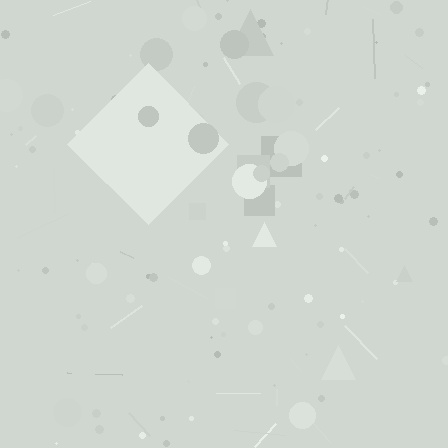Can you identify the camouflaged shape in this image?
The camouflaged shape is a diamond.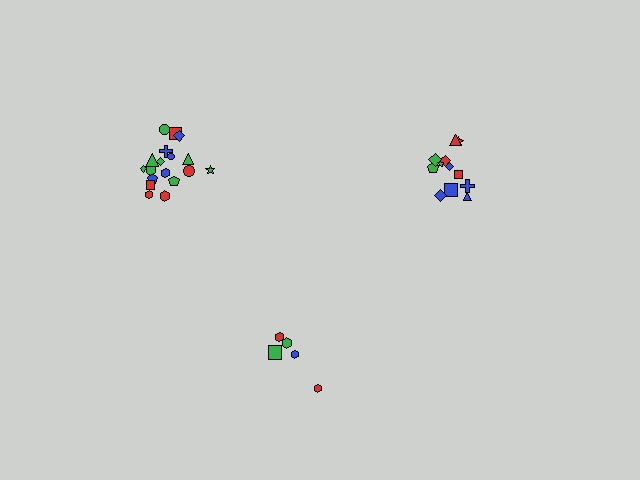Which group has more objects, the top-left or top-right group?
The top-left group.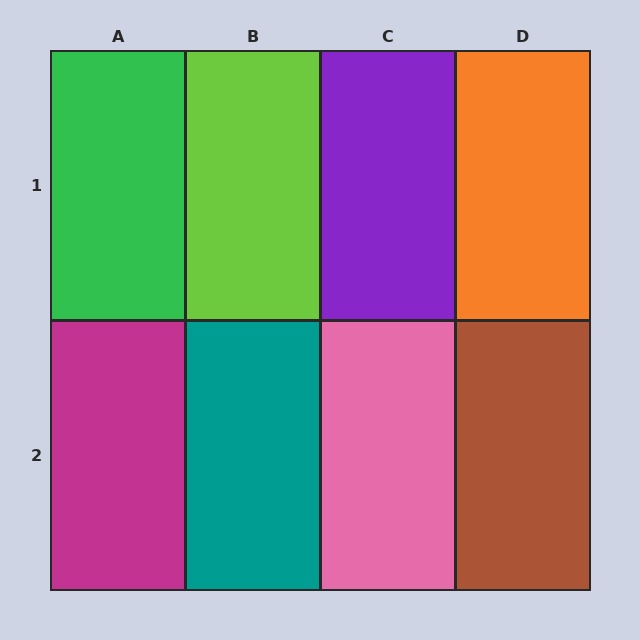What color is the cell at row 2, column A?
Magenta.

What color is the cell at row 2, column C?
Pink.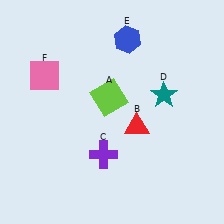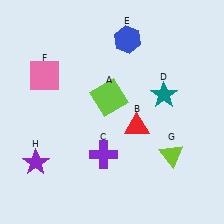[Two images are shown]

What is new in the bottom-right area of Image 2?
A lime triangle (G) was added in the bottom-right area of Image 2.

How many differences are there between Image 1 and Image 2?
There are 2 differences between the two images.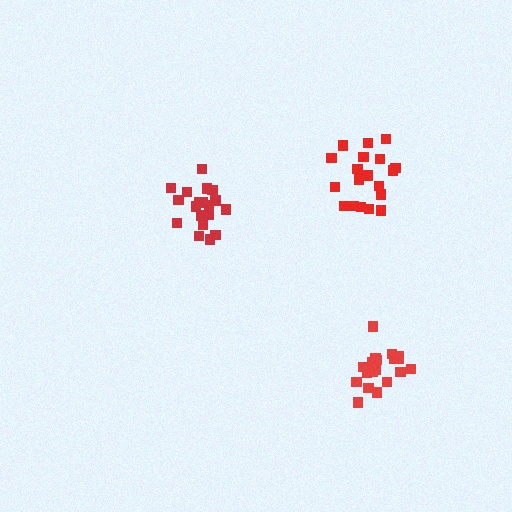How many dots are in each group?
Group 1: 19 dots, Group 2: 19 dots, Group 3: 19 dots (57 total).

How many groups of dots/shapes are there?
There are 3 groups.